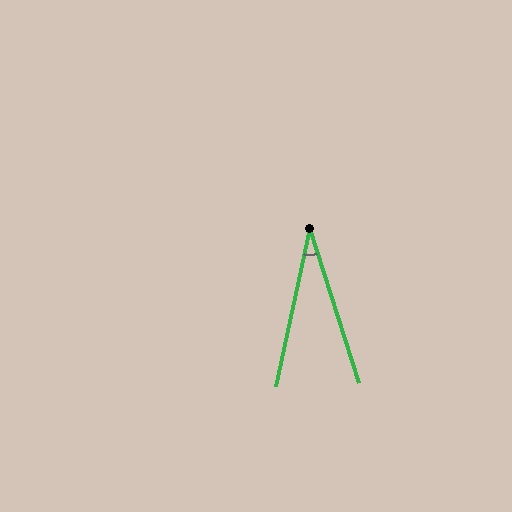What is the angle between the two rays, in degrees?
Approximately 30 degrees.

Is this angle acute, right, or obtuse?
It is acute.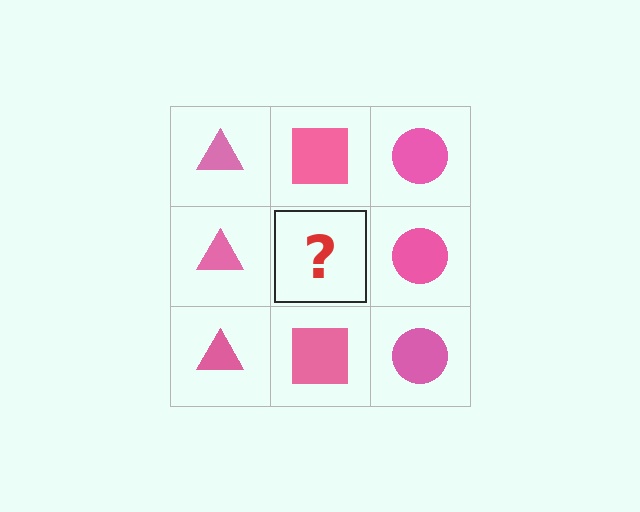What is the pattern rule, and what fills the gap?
The rule is that each column has a consistent shape. The gap should be filled with a pink square.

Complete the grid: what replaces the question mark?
The question mark should be replaced with a pink square.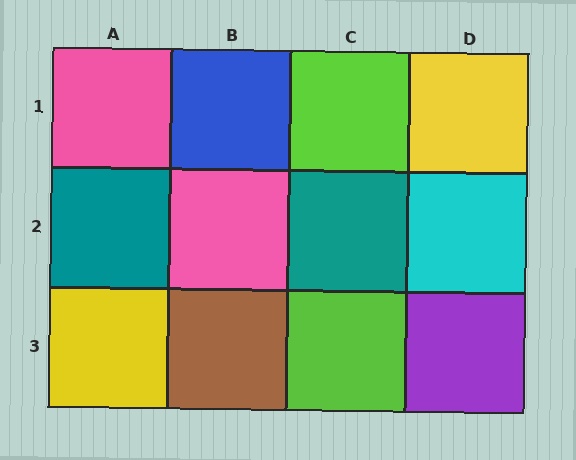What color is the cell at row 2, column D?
Cyan.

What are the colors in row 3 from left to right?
Yellow, brown, lime, purple.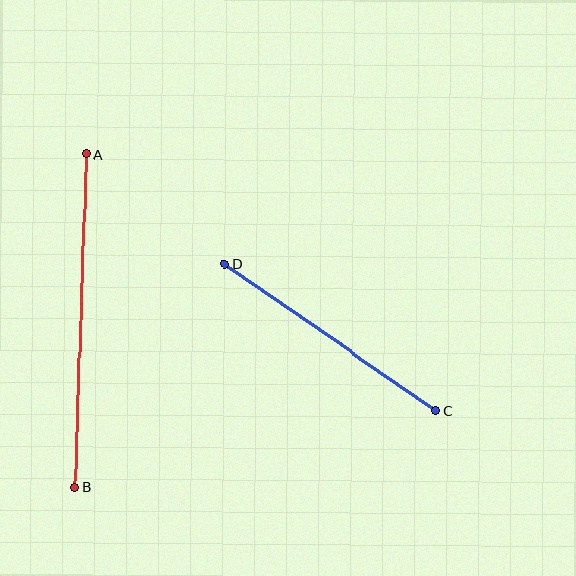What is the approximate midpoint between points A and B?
The midpoint is at approximately (81, 321) pixels.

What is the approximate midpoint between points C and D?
The midpoint is at approximately (330, 337) pixels.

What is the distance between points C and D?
The distance is approximately 257 pixels.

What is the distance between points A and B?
The distance is approximately 334 pixels.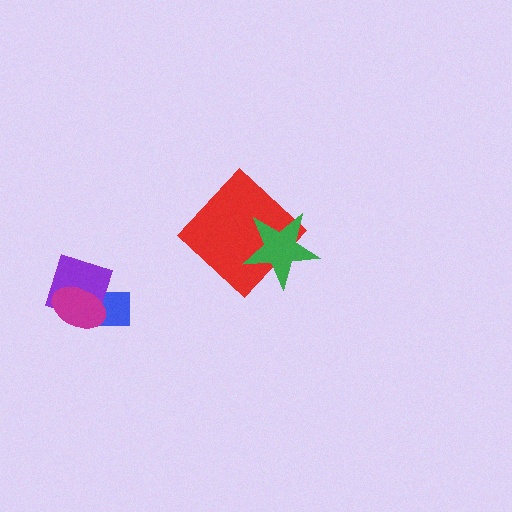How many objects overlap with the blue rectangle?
2 objects overlap with the blue rectangle.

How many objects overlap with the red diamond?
1 object overlaps with the red diamond.